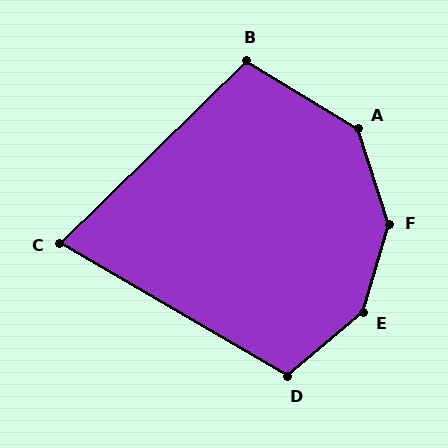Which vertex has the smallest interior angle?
C, at approximately 75 degrees.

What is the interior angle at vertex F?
Approximately 146 degrees (obtuse).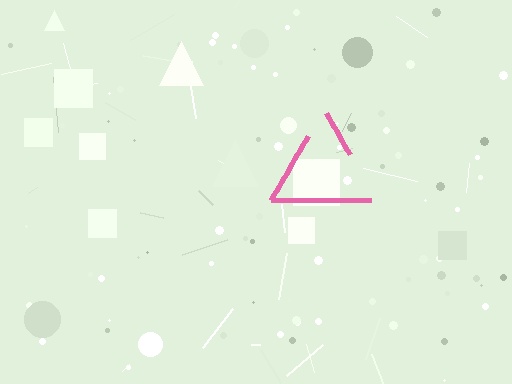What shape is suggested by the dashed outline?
The dashed outline suggests a triangle.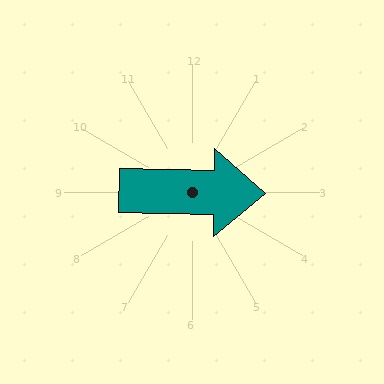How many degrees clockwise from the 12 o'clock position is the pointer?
Approximately 91 degrees.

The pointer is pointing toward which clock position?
Roughly 3 o'clock.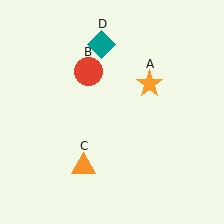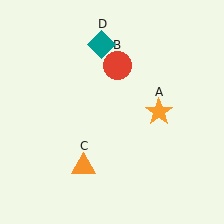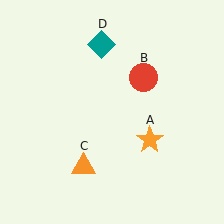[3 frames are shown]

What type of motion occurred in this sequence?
The orange star (object A), red circle (object B) rotated clockwise around the center of the scene.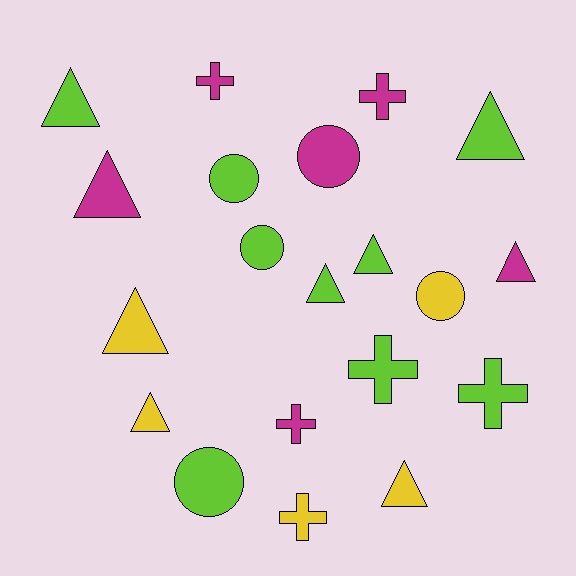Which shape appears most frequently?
Triangle, with 9 objects.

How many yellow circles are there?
There is 1 yellow circle.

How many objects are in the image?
There are 20 objects.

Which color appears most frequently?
Lime, with 9 objects.